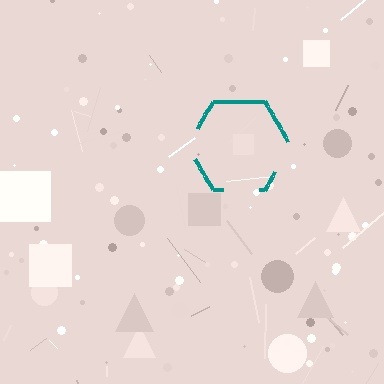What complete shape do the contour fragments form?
The contour fragments form a hexagon.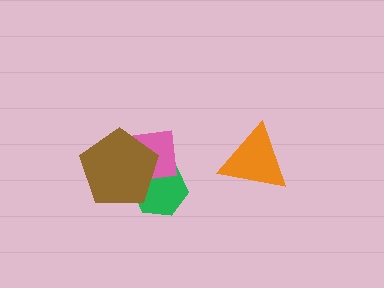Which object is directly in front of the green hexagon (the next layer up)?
The pink square is directly in front of the green hexagon.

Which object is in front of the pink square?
The brown pentagon is in front of the pink square.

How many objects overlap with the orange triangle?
0 objects overlap with the orange triangle.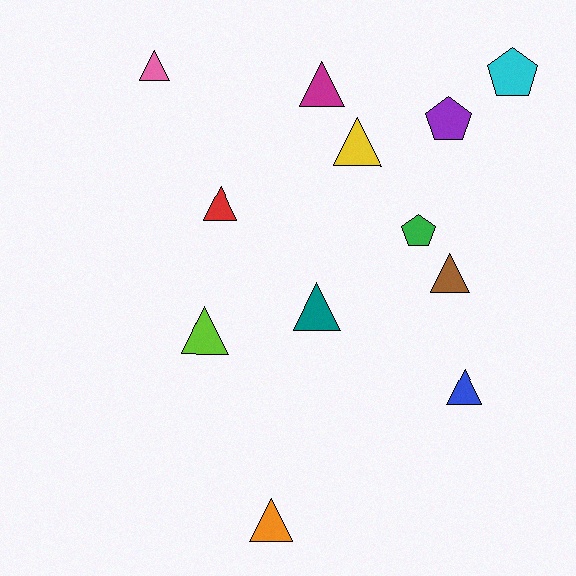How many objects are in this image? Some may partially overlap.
There are 12 objects.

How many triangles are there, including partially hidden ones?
There are 9 triangles.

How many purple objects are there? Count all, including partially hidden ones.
There is 1 purple object.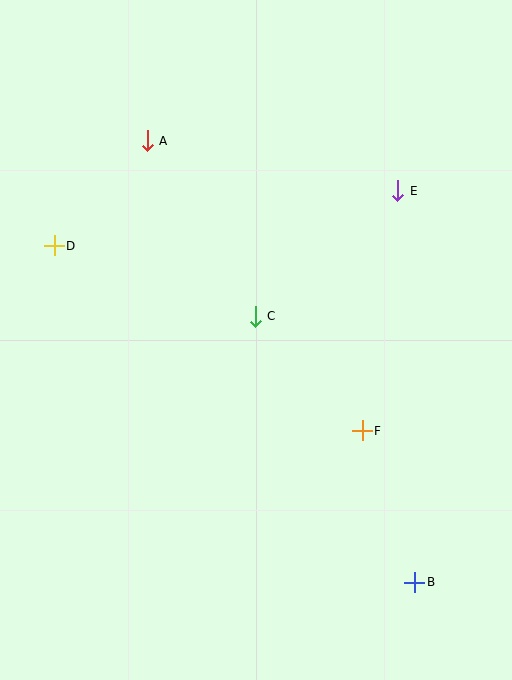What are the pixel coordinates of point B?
Point B is at (415, 582).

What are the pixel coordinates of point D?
Point D is at (54, 246).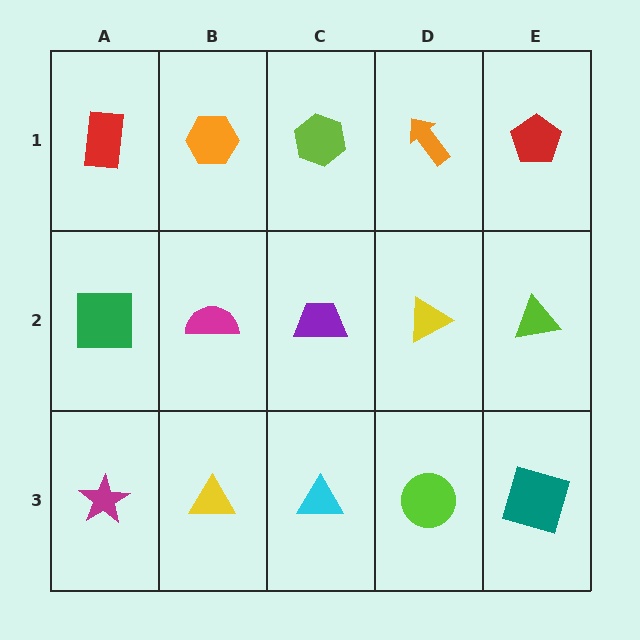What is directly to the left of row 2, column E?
A yellow triangle.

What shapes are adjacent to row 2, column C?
A lime hexagon (row 1, column C), a cyan triangle (row 3, column C), a magenta semicircle (row 2, column B), a yellow triangle (row 2, column D).